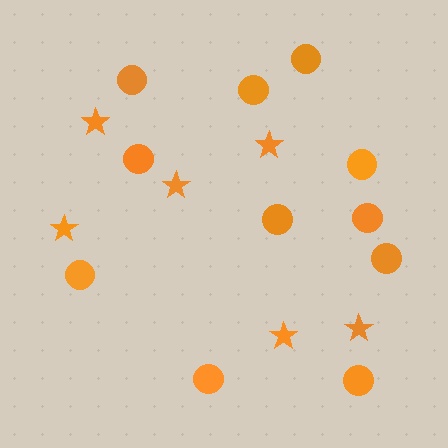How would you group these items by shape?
There are 2 groups: one group of stars (6) and one group of circles (11).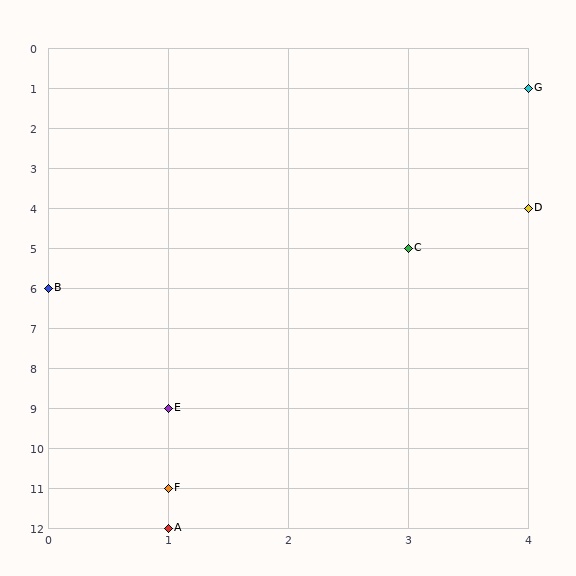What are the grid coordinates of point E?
Point E is at grid coordinates (1, 9).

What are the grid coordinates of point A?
Point A is at grid coordinates (1, 12).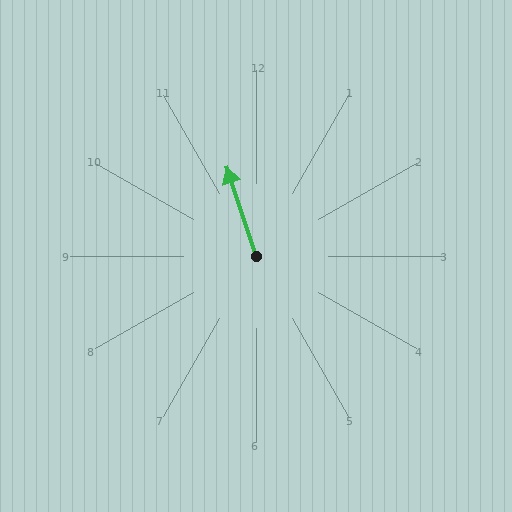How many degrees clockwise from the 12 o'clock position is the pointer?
Approximately 342 degrees.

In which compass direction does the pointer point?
North.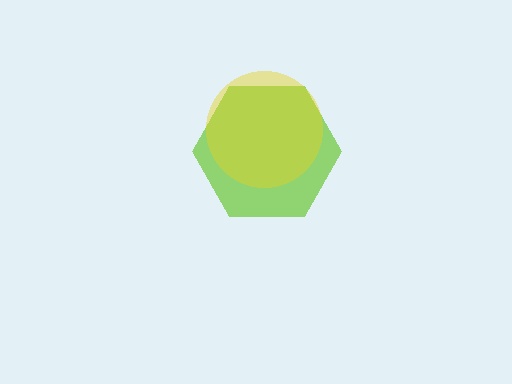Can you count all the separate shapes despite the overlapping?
Yes, there are 2 separate shapes.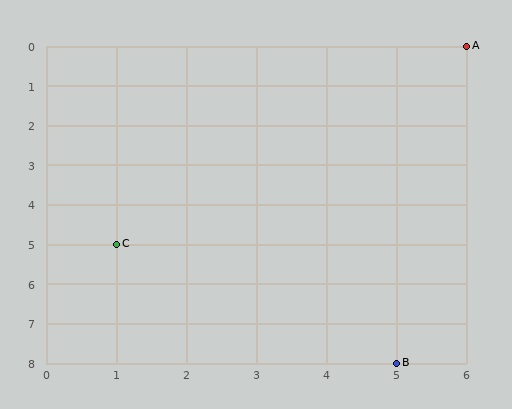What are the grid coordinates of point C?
Point C is at grid coordinates (1, 5).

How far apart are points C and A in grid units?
Points C and A are 5 columns and 5 rows apart (about 7.1 grid units diagonally).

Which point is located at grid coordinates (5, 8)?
Point B is at (5, 8).